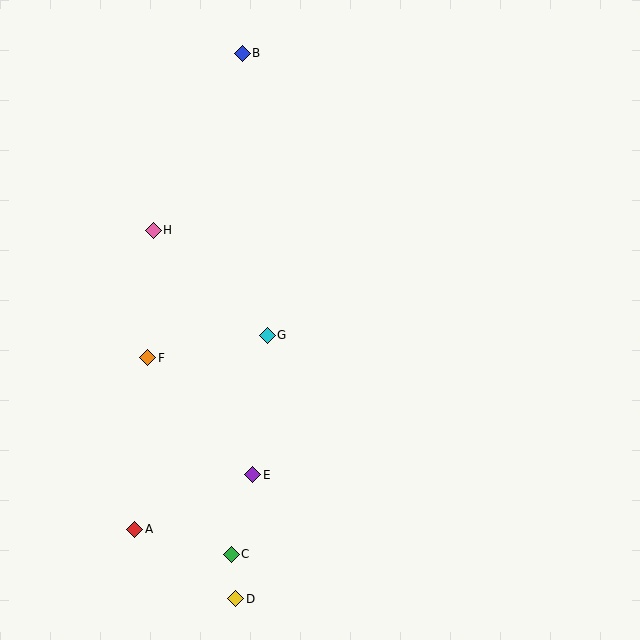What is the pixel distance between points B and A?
The distance between B and A is 488 pixels.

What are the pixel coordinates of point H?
Point H is at (153, 230).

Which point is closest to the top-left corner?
Point B is closest to the top-left corner.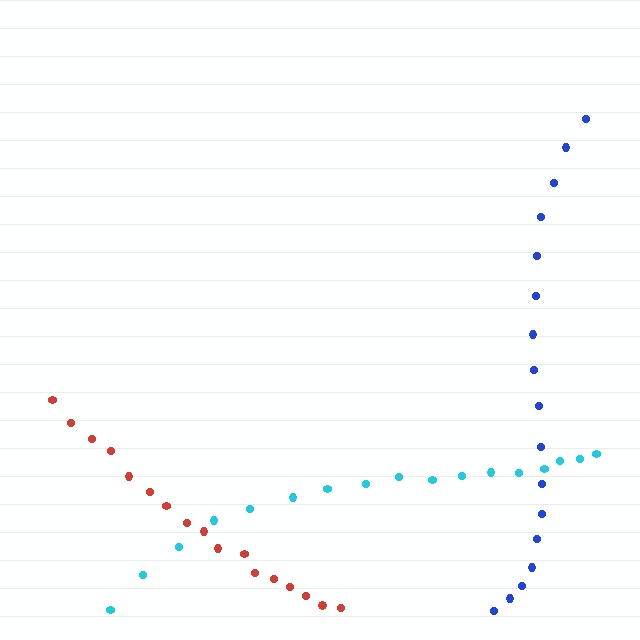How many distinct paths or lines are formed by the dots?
There are 3 distinct paths.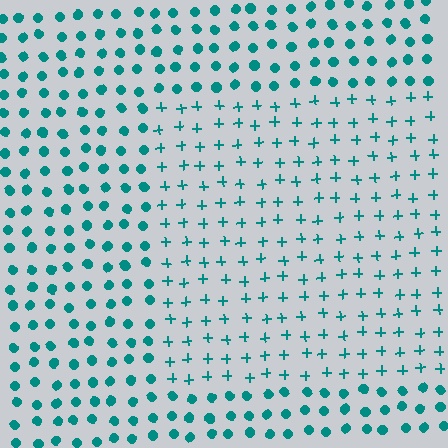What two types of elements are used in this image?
The image uses plus signs inside the rectangle region and circles outside it.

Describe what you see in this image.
The image is filled with small teal elements arranged in a uniform grid. A rectangle-shaped region contains plus signs, while the surrounding area contains circles. The boundary is defined purely by the change in element shape.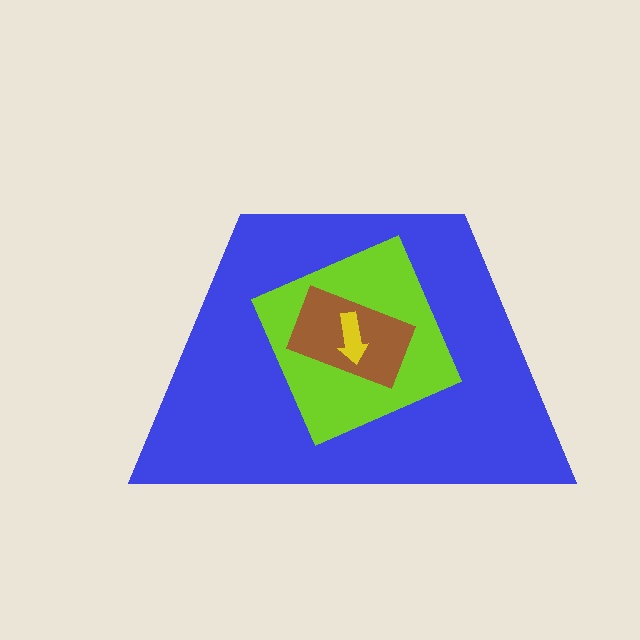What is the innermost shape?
The yellow arrow.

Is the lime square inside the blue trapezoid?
Yes.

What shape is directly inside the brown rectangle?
The yellow arrow.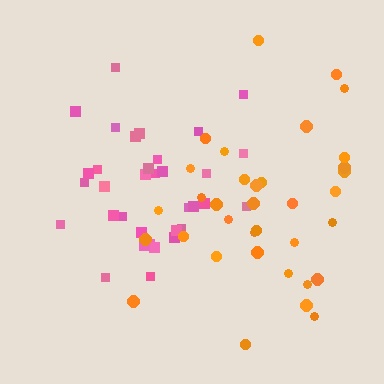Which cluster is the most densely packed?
Pink.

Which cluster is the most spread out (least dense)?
Orange.